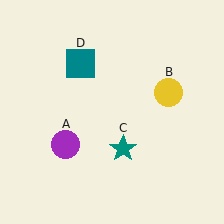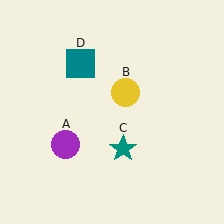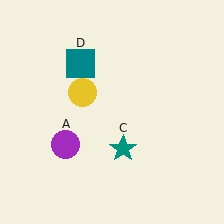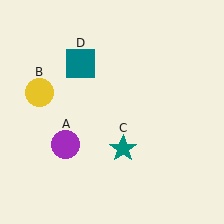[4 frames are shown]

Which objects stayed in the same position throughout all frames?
Purple circle (object A) and teal star (object C) and teal square (object D) remained stationary.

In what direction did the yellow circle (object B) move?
The yellow circle (object B) moved left.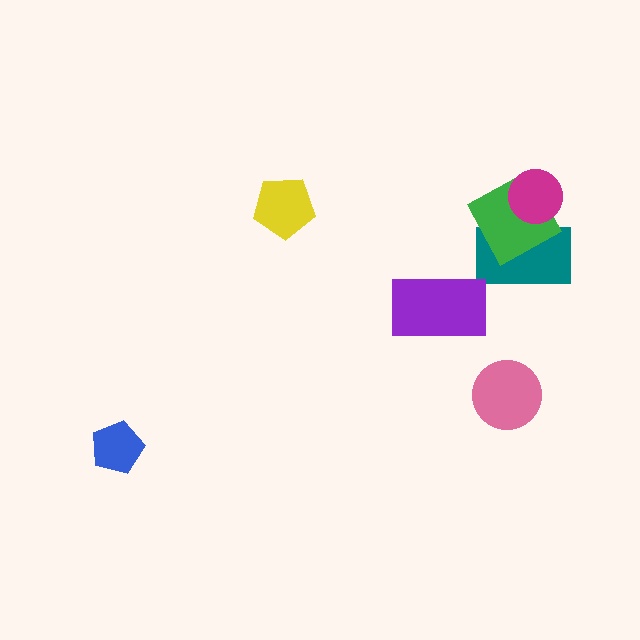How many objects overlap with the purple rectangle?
0 objects overlap with the purple rectangle.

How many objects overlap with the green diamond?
2 objects overlap with the green diamond.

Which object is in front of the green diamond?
The magenta circle is in front of the green diamond.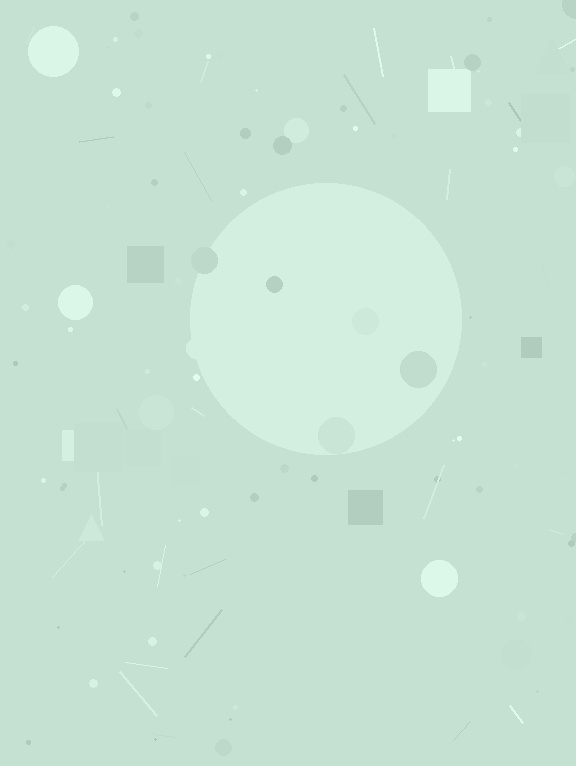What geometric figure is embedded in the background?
A circle is embedded in the background.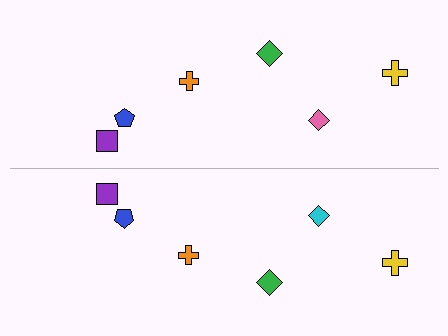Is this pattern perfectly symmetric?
No, the pattern is not perfectly symmetric. The cyan diamond on the bottom side breaks the symmetry — its mirror counterpart is pink.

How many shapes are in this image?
There are 12 shapes in this image.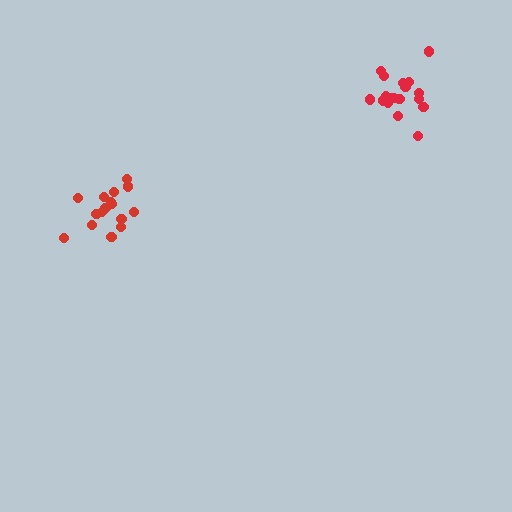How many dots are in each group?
Group 1: 21 dots, Group 2: 17 dots (38 total).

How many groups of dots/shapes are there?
There are 2 groups.